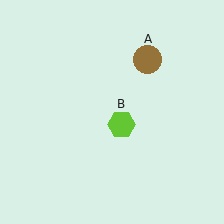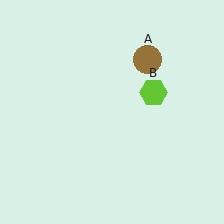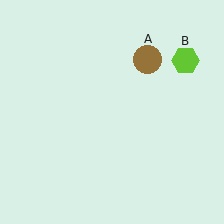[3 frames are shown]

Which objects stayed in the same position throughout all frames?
Brown circle (object A) remained stationary.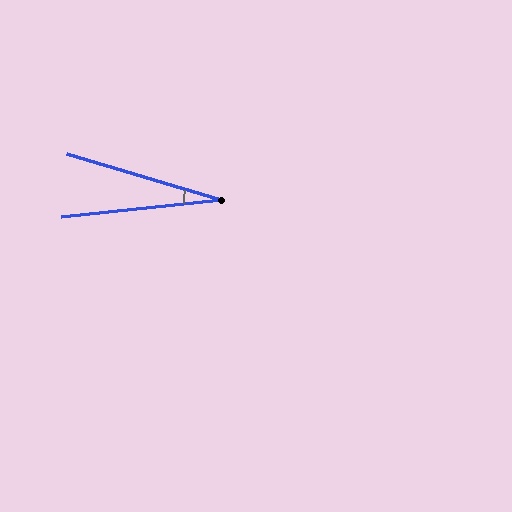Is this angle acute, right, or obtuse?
It is acute.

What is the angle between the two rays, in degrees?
Approximately 22 degrees.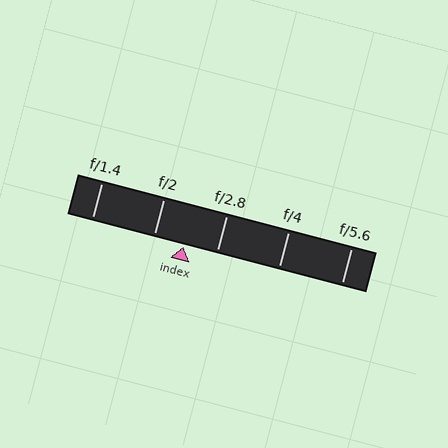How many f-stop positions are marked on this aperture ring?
There are 5 f-stop positions marked.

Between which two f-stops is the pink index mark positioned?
The index mark is between f/2 and f/2.8.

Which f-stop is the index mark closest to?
The index mark is closest to f/2.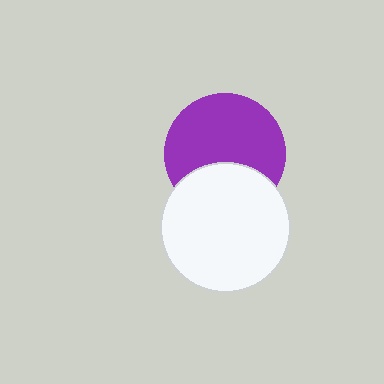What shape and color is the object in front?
The object in front is a white circle.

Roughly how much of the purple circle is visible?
Most of it is visible (roughly 67%).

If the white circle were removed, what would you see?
You would see the complete purple circle.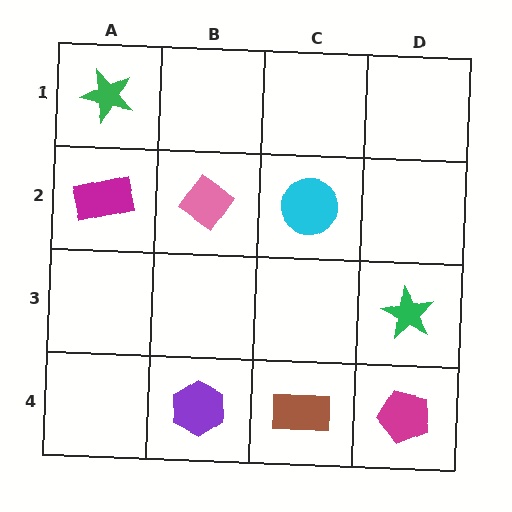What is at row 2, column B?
A pink diamond.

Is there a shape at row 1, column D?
No, that cell is empty.